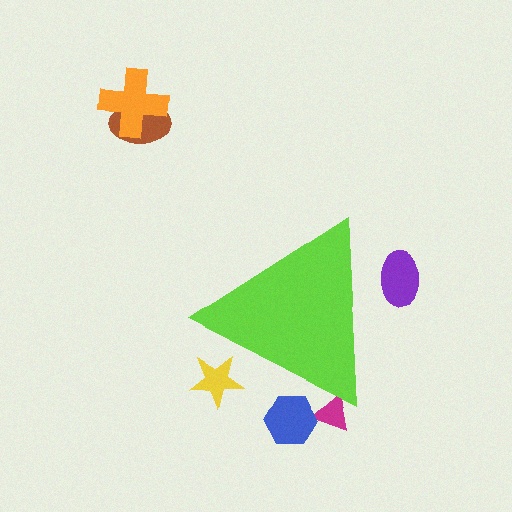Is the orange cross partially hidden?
No, the orange cross is fully visible.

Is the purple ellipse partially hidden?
Yes, the purple ellipse is partially hidden behind the lime triangle.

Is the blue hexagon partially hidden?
Yes, the blue hexagon is partially hidden behind the lime triangle.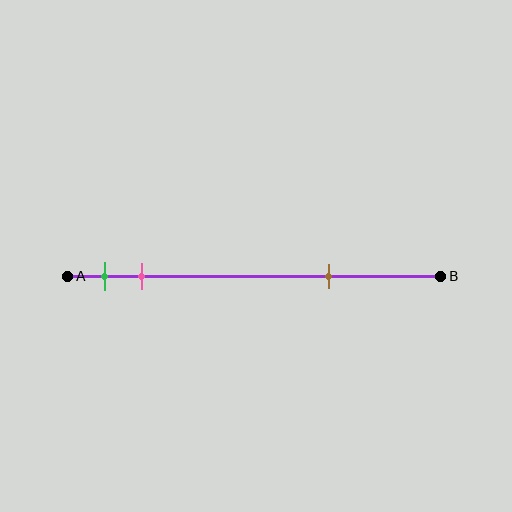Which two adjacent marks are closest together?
The green and pink marks are the closest adjacent pair.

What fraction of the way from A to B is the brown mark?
The brown mark is approximately 70% (0.7) of the way from A to B.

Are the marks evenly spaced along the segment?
No, the marks are not evenly spaced.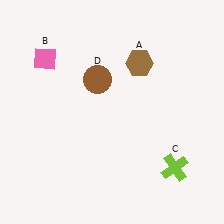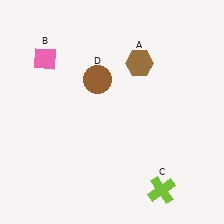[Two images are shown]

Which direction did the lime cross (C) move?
The lime cross (C) moved down.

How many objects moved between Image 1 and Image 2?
1 object moved between the two images.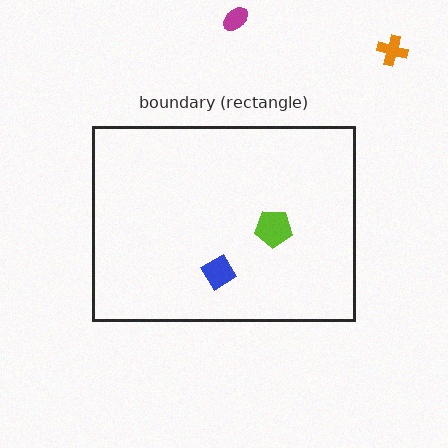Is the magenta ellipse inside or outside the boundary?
Outside.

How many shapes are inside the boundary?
2 inside, 2 outside.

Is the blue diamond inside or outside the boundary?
Inside.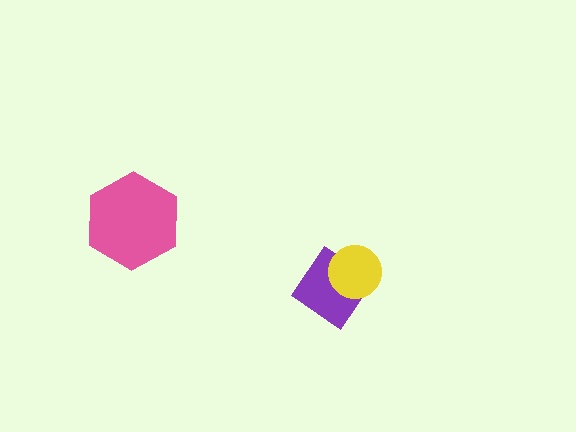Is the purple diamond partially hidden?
Yes, it is partially covered by another shape.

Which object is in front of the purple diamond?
The yellow circle is in front of the purple diamond.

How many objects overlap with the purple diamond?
1 object overlaps with the purple diamond.